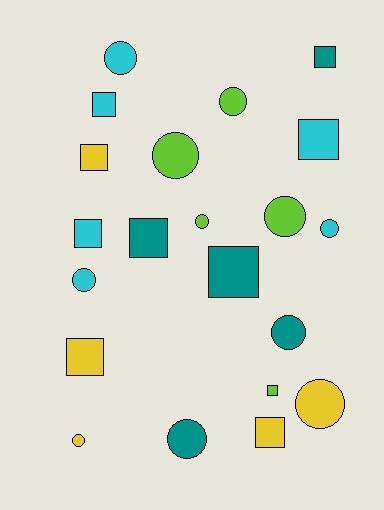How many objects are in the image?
There are 21 objects.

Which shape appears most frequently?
Circle, with 11 objects.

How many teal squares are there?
There are 3 teal squares.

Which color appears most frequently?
Cyan, with 6 objects.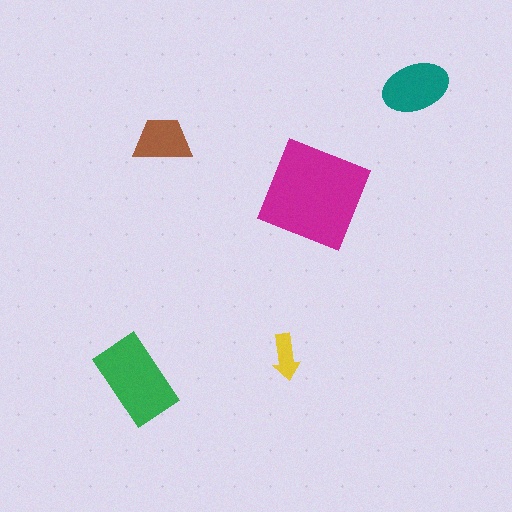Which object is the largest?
The magenta square.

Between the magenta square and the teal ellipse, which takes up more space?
The magenta square.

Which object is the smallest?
The yellow arrow.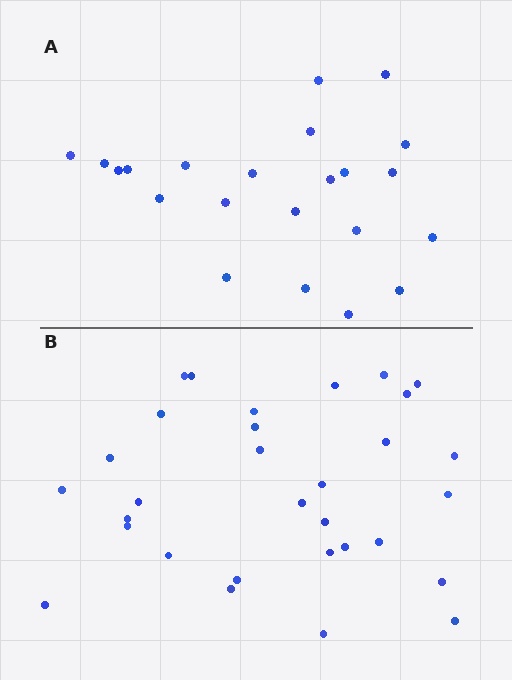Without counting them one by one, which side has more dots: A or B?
Region B (the bottom region) has more dots.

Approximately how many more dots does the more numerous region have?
Region B has roughly 8 or so more dots than region A.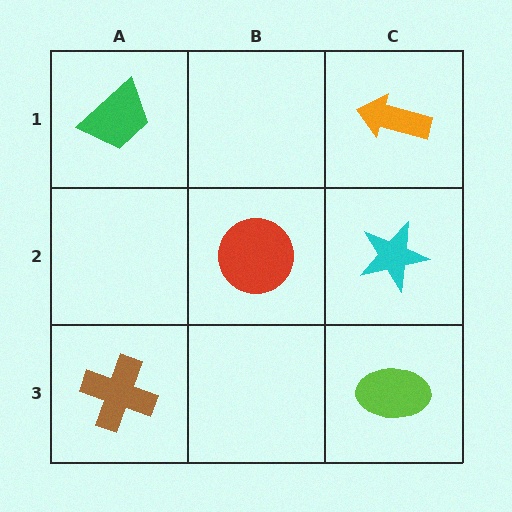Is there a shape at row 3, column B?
No, that cell is empty.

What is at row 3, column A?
A brown cross.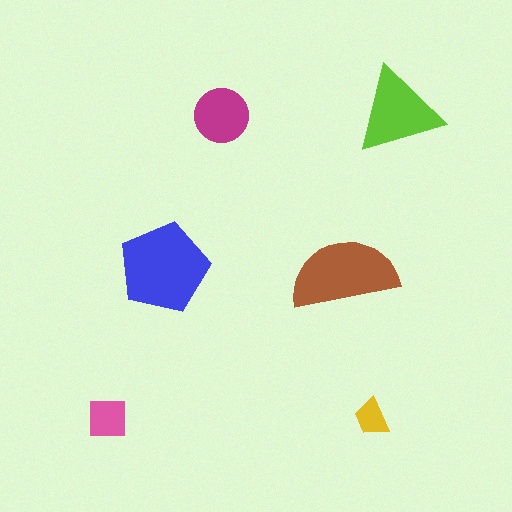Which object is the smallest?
The yellow trapezoid.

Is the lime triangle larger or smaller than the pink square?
Larger.